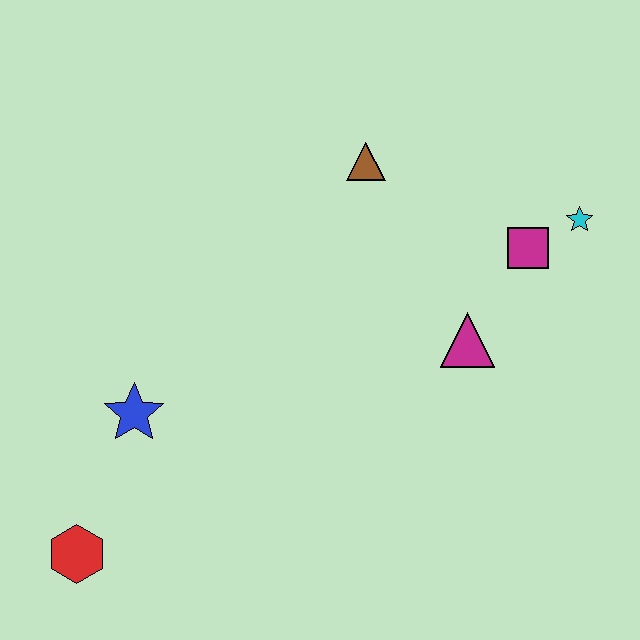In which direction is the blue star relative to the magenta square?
The blue star is to the left of the magenta square.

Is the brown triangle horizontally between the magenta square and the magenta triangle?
No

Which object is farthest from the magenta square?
The red hexagon is farthest from the magenta square.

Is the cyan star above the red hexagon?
Yes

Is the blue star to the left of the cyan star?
Yes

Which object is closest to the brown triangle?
The magenta square is closest to the brown triangle.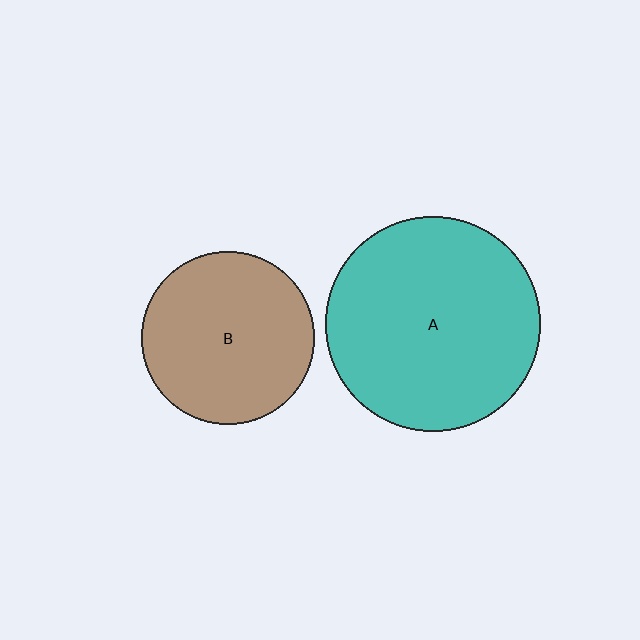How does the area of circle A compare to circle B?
Approximately 1.5 times.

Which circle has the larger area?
Circle A (teal).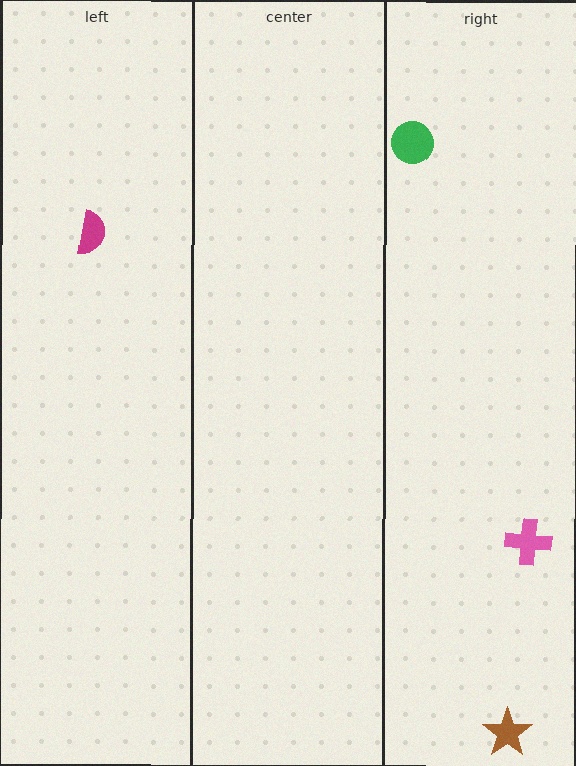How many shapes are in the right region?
3.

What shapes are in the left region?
The magenta semicircle.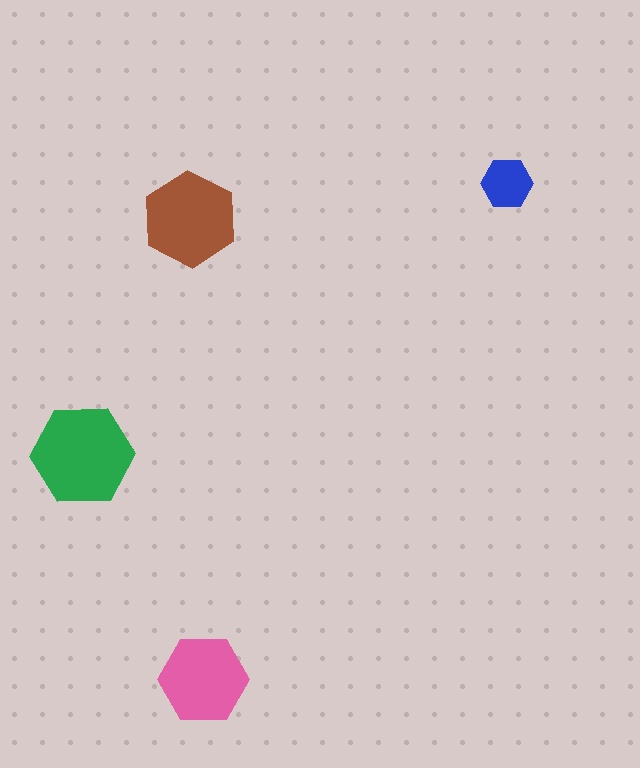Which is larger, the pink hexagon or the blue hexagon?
The pink one.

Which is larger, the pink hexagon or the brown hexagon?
The brown one.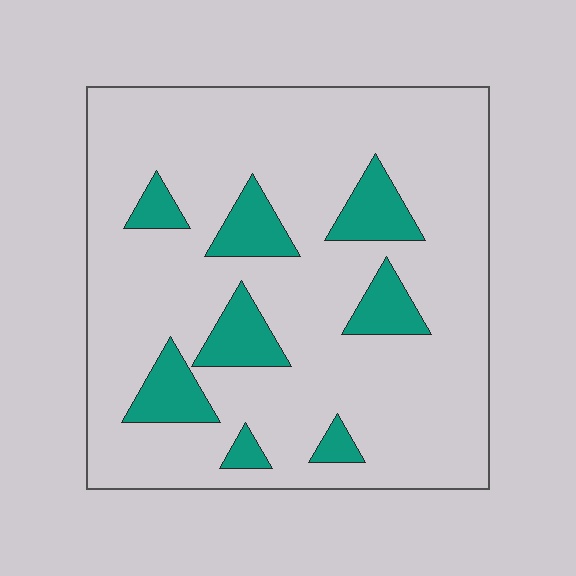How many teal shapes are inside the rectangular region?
8.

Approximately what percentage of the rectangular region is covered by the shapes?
Approximately 15%.